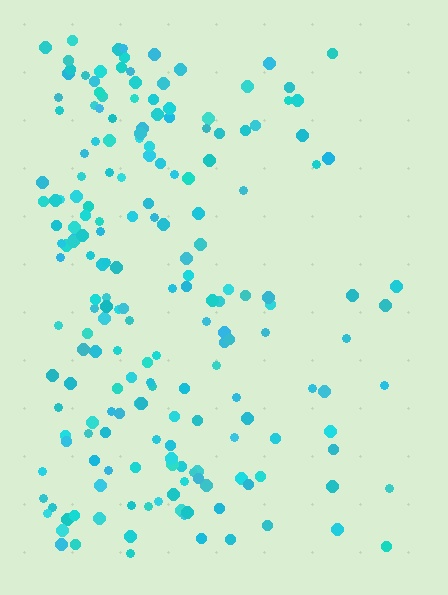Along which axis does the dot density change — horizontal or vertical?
Horizontal.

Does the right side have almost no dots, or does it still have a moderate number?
Still a moderate number, just noticeably fewer than the left.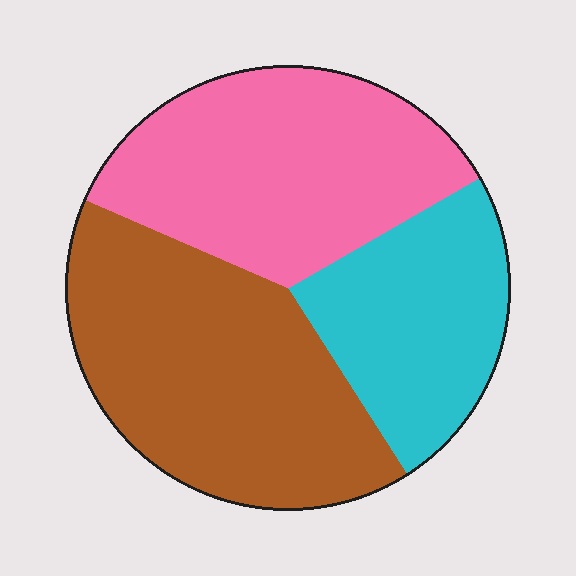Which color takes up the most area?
Brown, at roughly 40%.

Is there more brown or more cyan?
Brown.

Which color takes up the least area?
Cyan, at roughly 25%.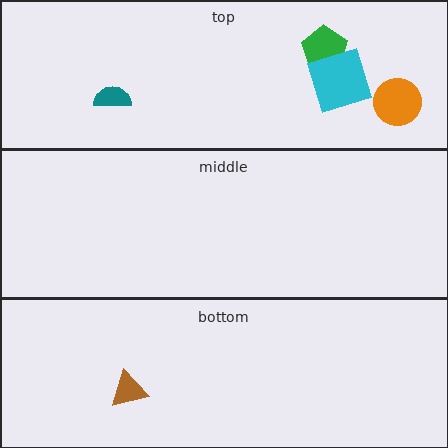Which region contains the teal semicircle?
The top region.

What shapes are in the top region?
The green pentagon, the teal semicircle, the orange circle, the cyan square.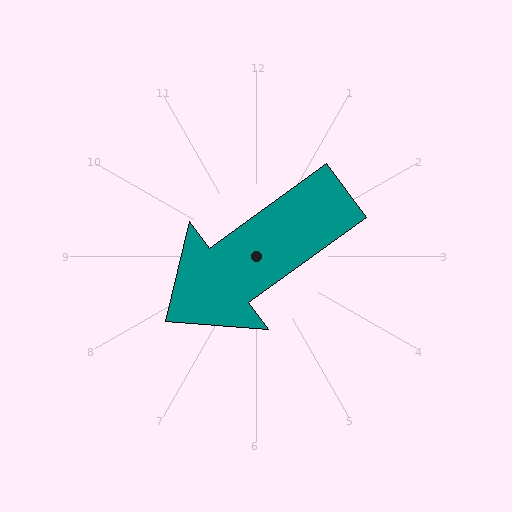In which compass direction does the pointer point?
Southwest.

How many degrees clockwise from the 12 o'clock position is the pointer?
Approximately 234 degrees.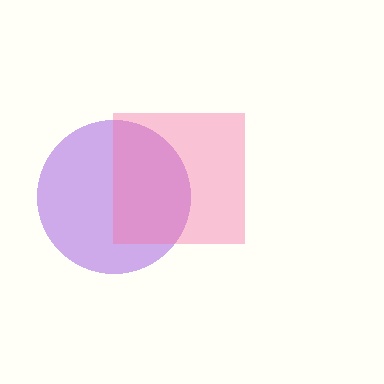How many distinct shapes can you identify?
There are 2 distinct shapes: a purple circle, a pink square.